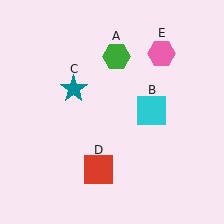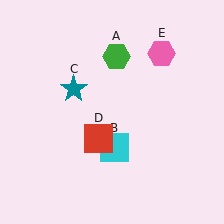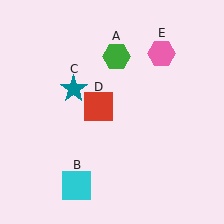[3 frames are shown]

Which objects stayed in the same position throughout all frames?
Green hexagon (object A) and teal star (object C) and pink hexagon (object E) remained stationary.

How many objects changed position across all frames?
2 objects changed position: cyan square (object B), red square (object D).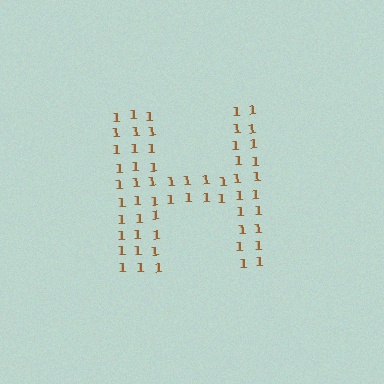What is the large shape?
The large shape is the letter H.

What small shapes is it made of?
It is made of small digit 1's.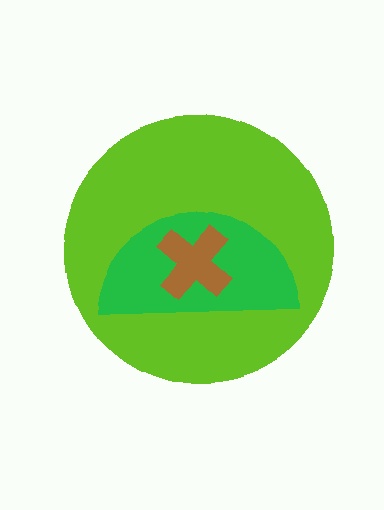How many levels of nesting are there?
3.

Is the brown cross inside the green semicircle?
Yes.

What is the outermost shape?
The lime circle.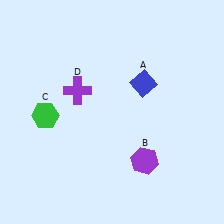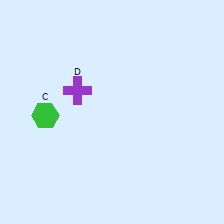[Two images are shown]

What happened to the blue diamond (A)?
The blue diamond (A) was removed in Image 2. It was in the top-right area of Image 1.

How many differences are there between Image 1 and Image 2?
There are 2 differences between the two images.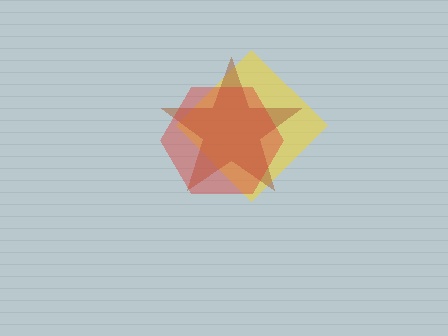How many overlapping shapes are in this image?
There are 3 overlapping shapes in the image.